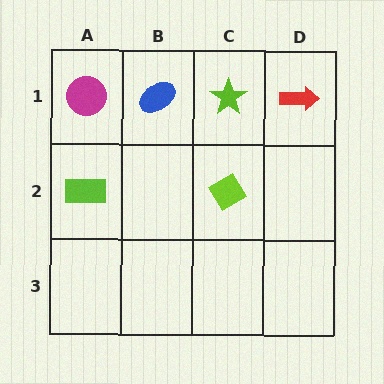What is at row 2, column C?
A lime diamond.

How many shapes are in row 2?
2 shapes.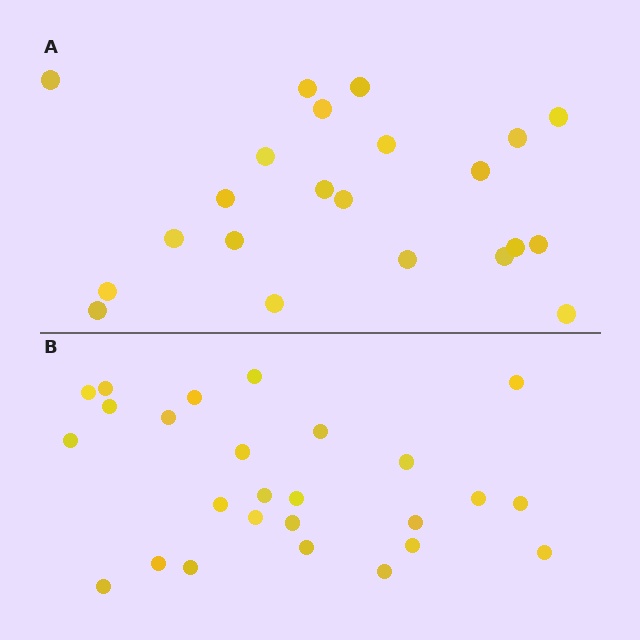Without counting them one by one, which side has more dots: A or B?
Region B (the bottom region) has more dots.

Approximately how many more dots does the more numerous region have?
Region B has about 4 more dots than region A.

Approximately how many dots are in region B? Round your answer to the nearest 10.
About 30 dots. (The exact count is 26, which rounds to 30.)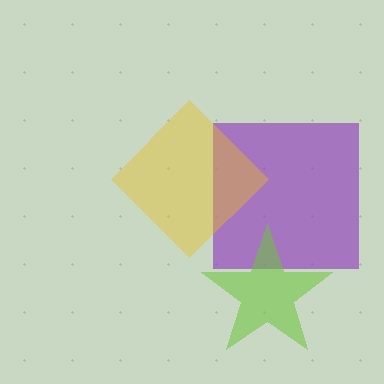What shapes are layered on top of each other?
The layered shapes are: a purple square, a lime star, a yellow diamond.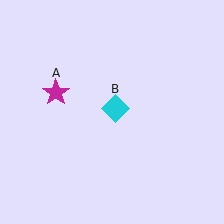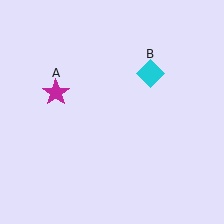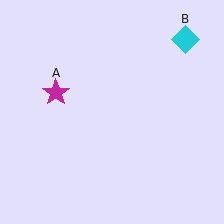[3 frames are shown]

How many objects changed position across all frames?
1 object changed position: cyan diamond (object B).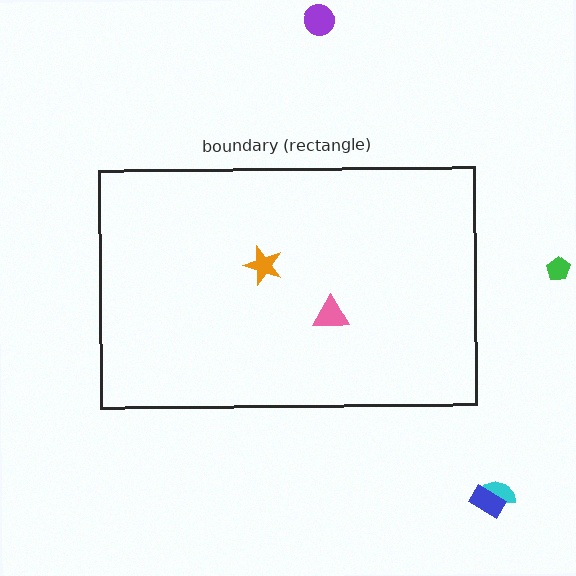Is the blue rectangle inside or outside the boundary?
Outside.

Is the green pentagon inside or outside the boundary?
Outside.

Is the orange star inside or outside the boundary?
Inside.